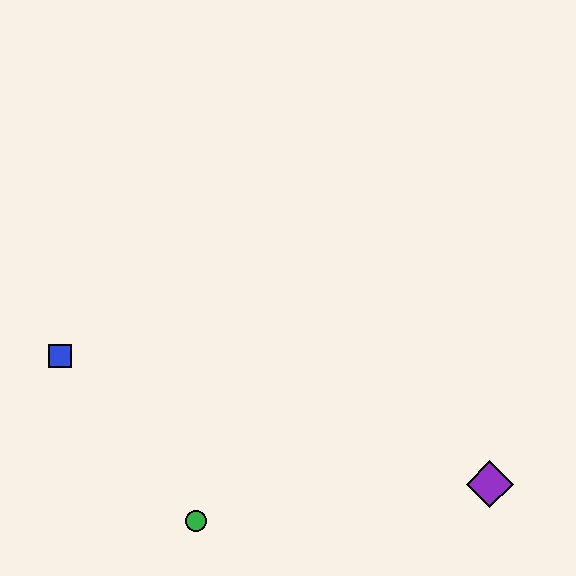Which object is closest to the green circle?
The blue square is closest to the green circle.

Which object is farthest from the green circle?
The purple diamond is farthest from the green circle.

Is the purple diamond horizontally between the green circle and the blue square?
No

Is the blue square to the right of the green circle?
No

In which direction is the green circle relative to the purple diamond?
The green circle is to the left of the purple diamond.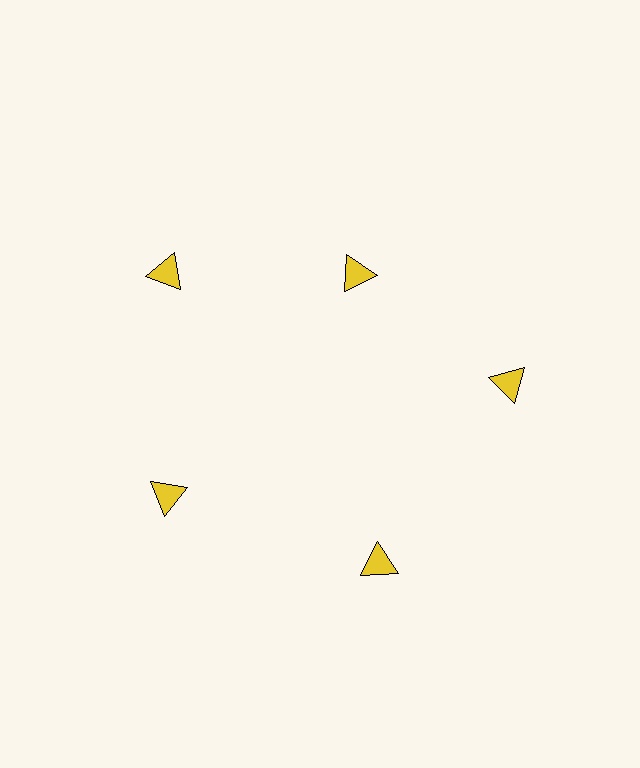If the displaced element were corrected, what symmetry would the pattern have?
It would have 5-fold rotational symmetry — the pattern would map onto itself every 72 degrees.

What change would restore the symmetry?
The symmetry would be restored by moving it outward, back onto the ring so that all 5 triangles sit at equal angles and equal distance from the center.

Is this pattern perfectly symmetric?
No. The 5 yellow triangles are arranged in a ring, but one element near the 1 o'clock position is pulled inward toward the center, breaking the 5-fold rotational symmetry.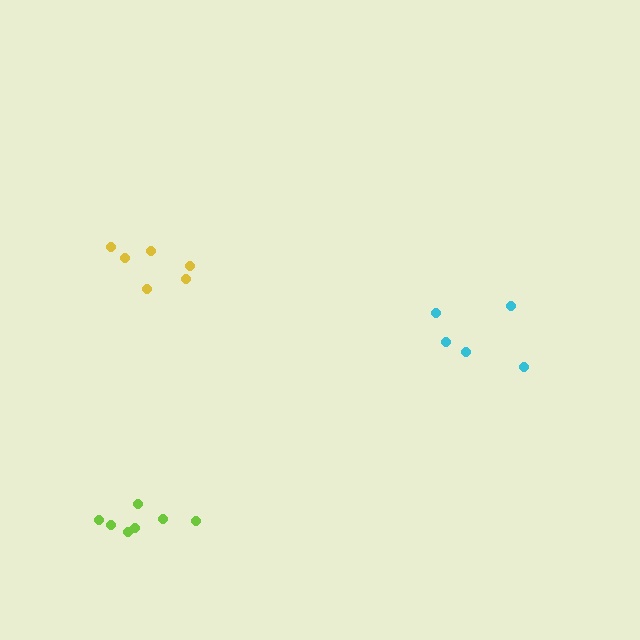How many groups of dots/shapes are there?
There are 3 groups.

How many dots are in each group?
Group 1: 5 dots, Group 2: 7 dots, Group 3: 6 dots (18 total).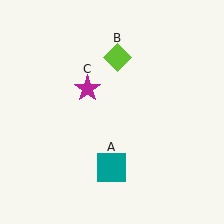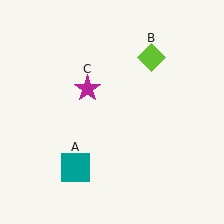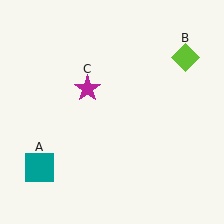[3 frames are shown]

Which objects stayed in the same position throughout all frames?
Magenta star (object C) remained stationary.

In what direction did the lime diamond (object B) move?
The lime diamond (object B) moved right.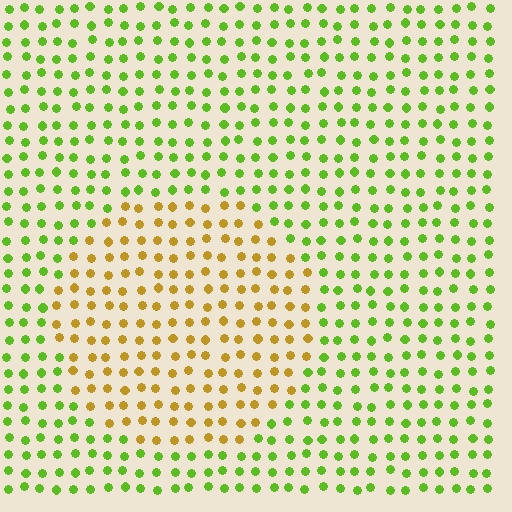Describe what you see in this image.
The image is filled with small lime elements in a uniform arrangement. A circle-shaped region is visible where the elements are tinted to a slightly different hue, forming a subtle color boundary.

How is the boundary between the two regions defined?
The boundary is defined purely by a slight shift in hue (about 54 degrees). Spacing, size, and orientation are identical on both sides.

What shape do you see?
I see a circle.